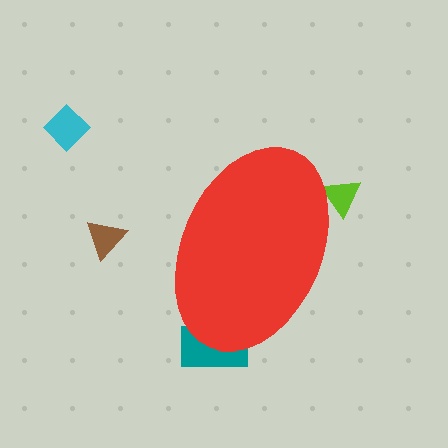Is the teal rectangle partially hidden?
Yes, the teal rectangle is partially hidden behind the red ellipse.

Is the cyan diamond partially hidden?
No, the cyan diamond is fully visible.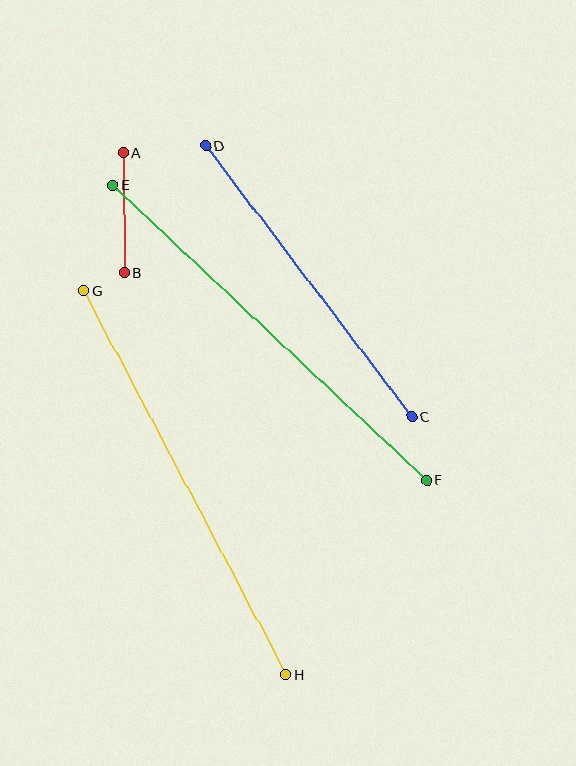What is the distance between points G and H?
The distance is approximately 434 pixels.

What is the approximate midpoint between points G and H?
The midpoint is at approximately (185, 483) pixels.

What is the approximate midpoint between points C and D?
The midpoint is at approximately (309, 281) pixels.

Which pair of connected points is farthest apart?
Points G and H are farthest apart.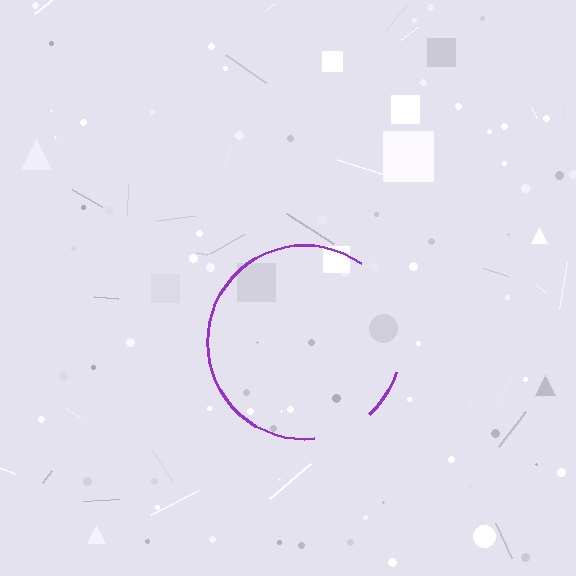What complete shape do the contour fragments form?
The contour fragments form a circle.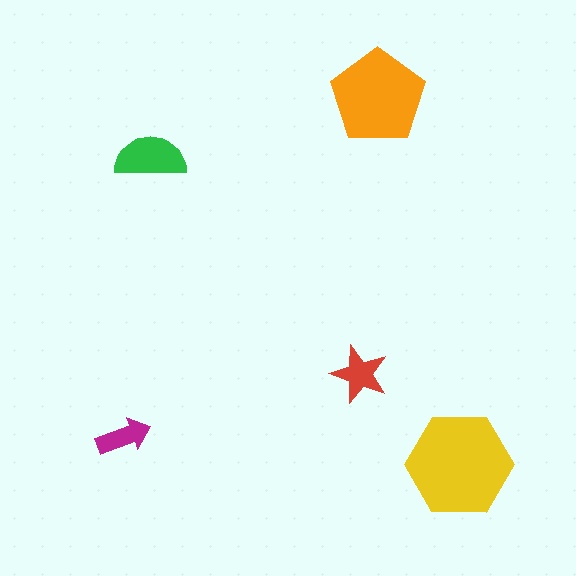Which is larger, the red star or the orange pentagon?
The orange pentagon.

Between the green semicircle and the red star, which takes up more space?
The green semicircle.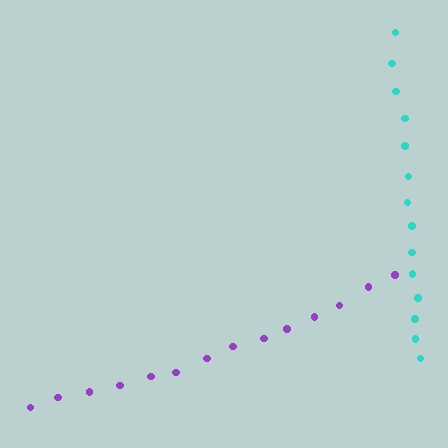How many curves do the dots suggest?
There are 2 distinct paths.